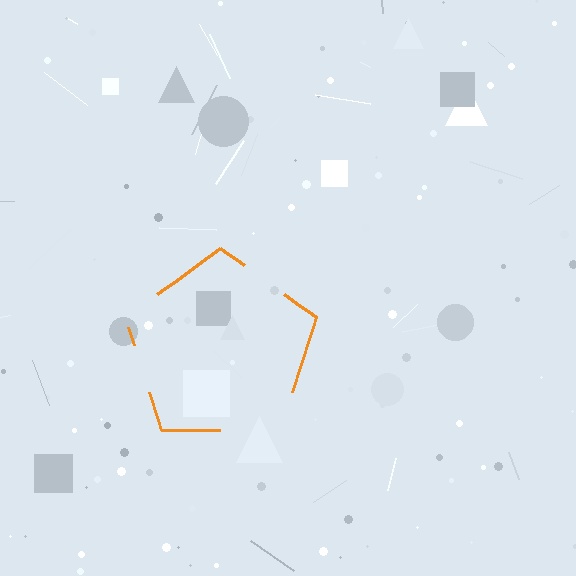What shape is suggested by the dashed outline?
The dashed outline suggests a pentagon.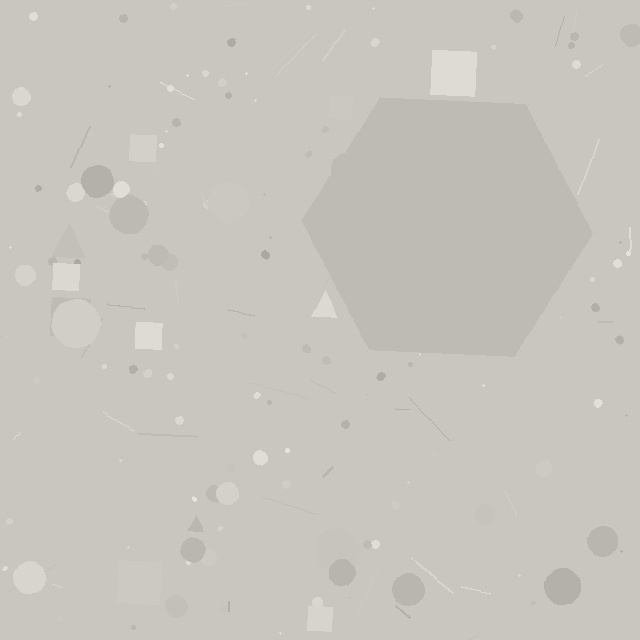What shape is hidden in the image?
A hexagon is hidden in the image.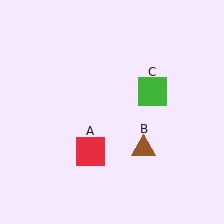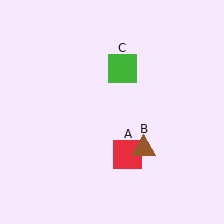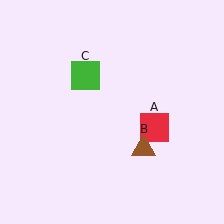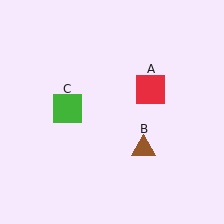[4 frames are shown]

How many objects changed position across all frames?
2 objects changed position: red square (object A), green square (object C).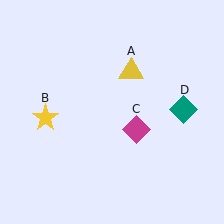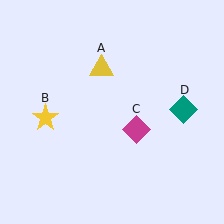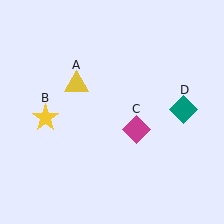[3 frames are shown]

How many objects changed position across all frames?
1 object changed position: yellow triangle (object A).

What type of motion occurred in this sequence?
The yellow triangle (object A) rotated counterclockwise around the center of the scene.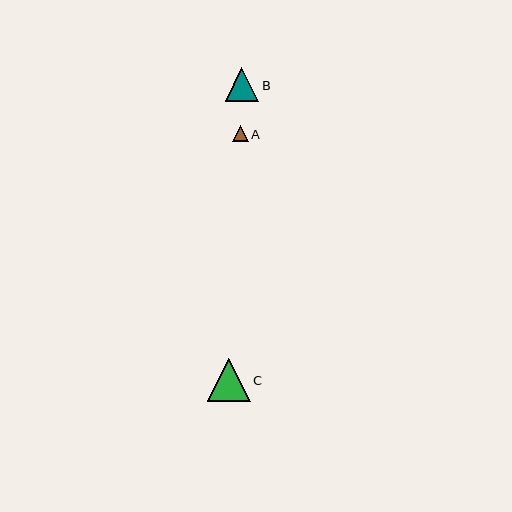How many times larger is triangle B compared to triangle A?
Triangle B is approximately 2.1 times the size of triangle A.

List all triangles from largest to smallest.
From largest to smallest: C, B, A.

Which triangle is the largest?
Triangle C is the largest with a size of approximately 43 pixels.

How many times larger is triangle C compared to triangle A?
Triangle C is approximately 2.7 times the size of triangle A.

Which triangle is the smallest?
Triangle A is the smallest with a size of approximately 16 pixels.